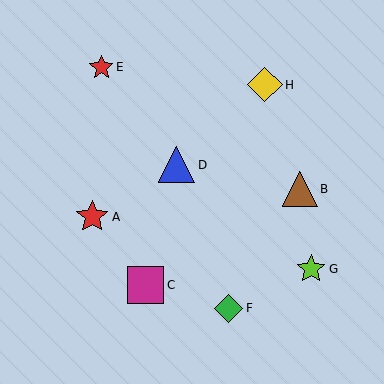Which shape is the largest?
The magenta square (labeled C) is the largest.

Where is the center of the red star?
The center of the red star is at (92, 217).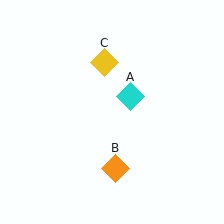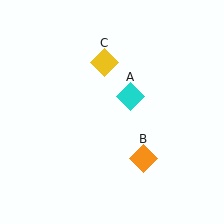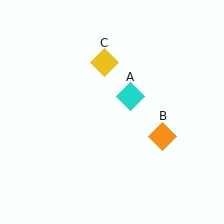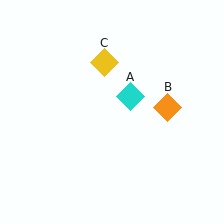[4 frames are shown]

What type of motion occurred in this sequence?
The orange diamond (object B) rotated counterclockwise around the center of the scene.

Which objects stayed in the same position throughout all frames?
Cyan diamond (object A) and yellow diamond (object C) remained stationary.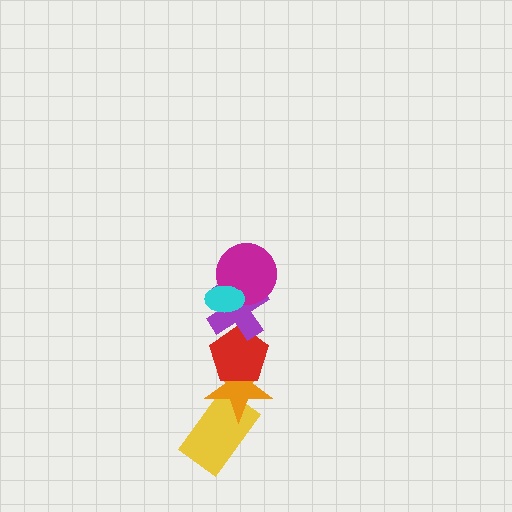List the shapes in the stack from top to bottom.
From top to bottom: the cyan ellipse, the magenta circle, the purple cross, the red pentagon, the orange star, the yellow rectangle.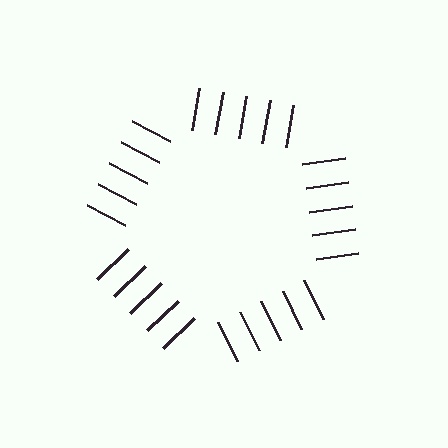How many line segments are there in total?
25 — 5 along each of the 5 edges.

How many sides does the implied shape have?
5 sides — the line-ends trace a pentagon.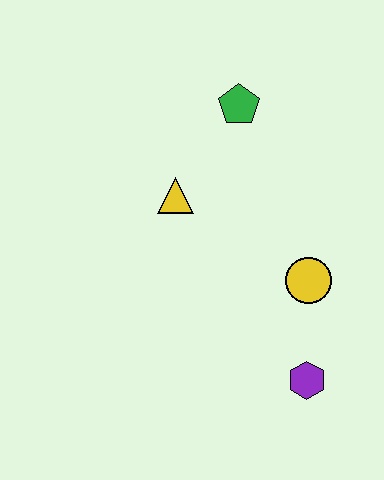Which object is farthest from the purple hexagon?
The green pentagon is farthest from the purple hexagon.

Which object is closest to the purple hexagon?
The yellow circle is closest to the purple hexagon.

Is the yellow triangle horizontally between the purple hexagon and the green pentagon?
No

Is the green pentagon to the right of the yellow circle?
No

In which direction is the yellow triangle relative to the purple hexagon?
The yellow triangle is above the purple hexagon.